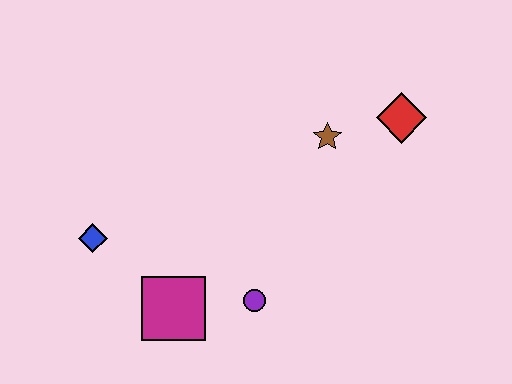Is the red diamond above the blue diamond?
Yes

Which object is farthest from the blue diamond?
The red diamond is farthest from the blue diamond.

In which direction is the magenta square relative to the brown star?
The magenta square is below the brown star.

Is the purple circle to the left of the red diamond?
Yes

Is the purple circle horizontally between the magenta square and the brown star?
Yes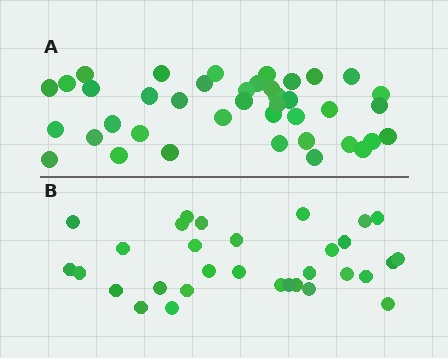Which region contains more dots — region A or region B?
Region A (the top region) has more dots.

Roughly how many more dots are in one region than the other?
Region A has roughly 8 or so more dots than region B.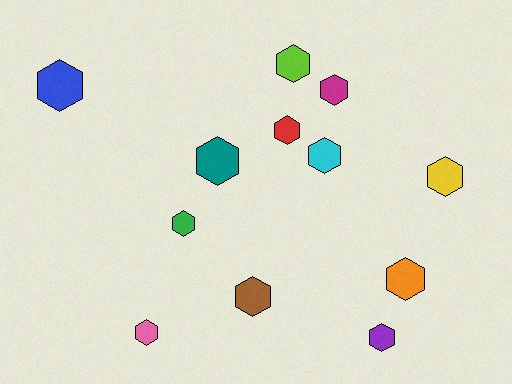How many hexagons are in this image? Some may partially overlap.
There are 12 hexagons.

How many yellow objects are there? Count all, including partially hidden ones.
There is 1 yellow object.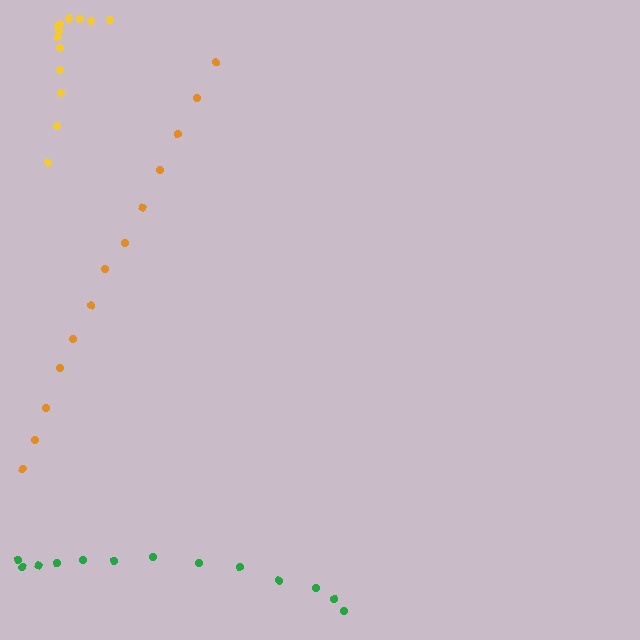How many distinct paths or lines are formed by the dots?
There are 3 distinct paths.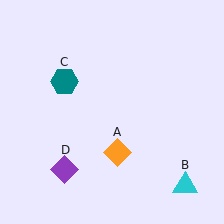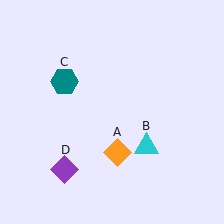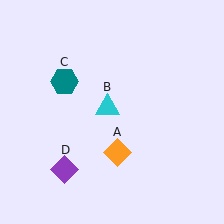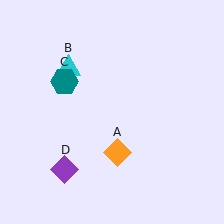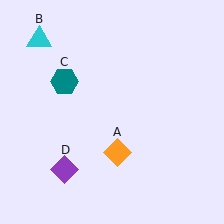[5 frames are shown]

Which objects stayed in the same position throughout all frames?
Orange diamond (object A) and teal hexagon (object C) and purple diamond (object D) remained stationary.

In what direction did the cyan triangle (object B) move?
The cyan triangle (object B) moved up and to the left.